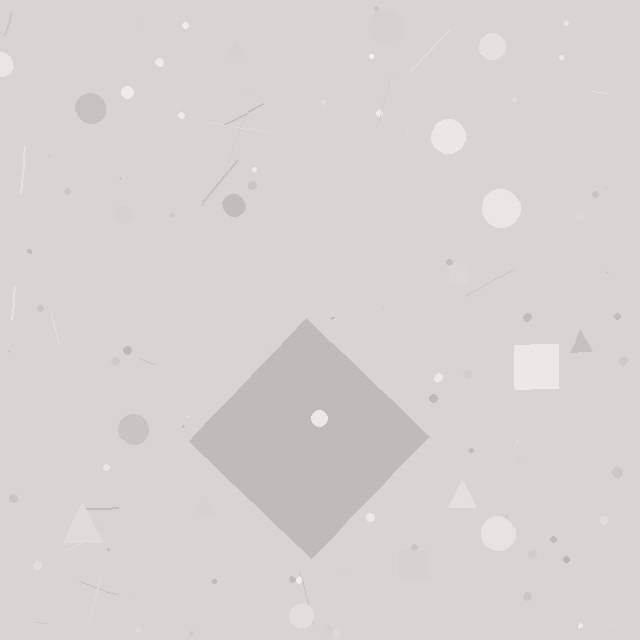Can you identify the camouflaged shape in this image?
The camouflaged shape is a diamond.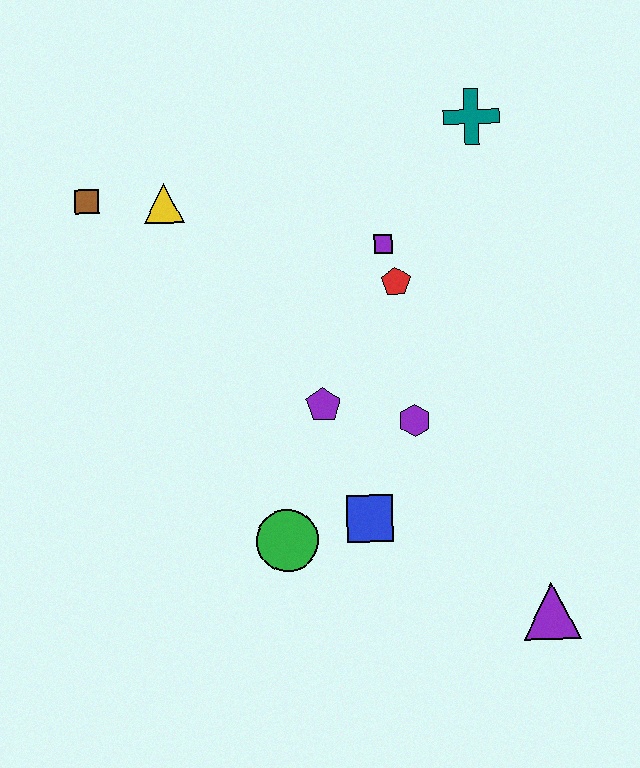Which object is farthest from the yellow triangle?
The purple triangle is farthest from the yellow triangle.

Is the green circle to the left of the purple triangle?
Yes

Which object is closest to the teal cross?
The purple square is closest to the teal cross.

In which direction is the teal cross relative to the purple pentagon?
The teal cross is above the purple pentagon.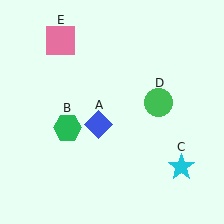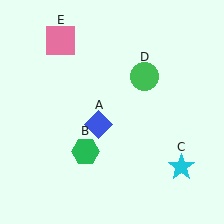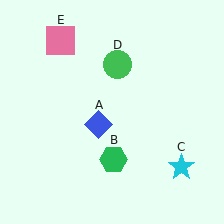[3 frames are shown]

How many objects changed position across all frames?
2 objects changed position: green hexagon (object B), green circle (object D).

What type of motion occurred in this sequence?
The green hexagon (object B), green circle (object D) rotated counterclockwise around the center of the scene.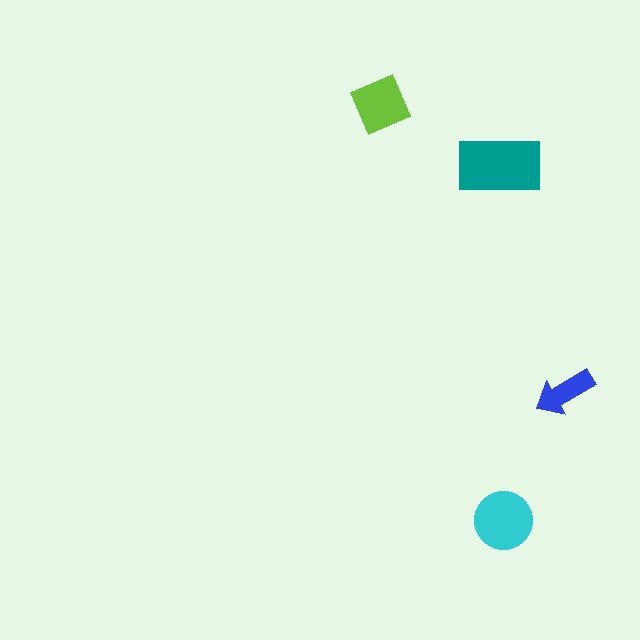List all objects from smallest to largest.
The blue arrow, the lime diamond, the cyan circle, the teal rectangle.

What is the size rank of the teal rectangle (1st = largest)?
1st.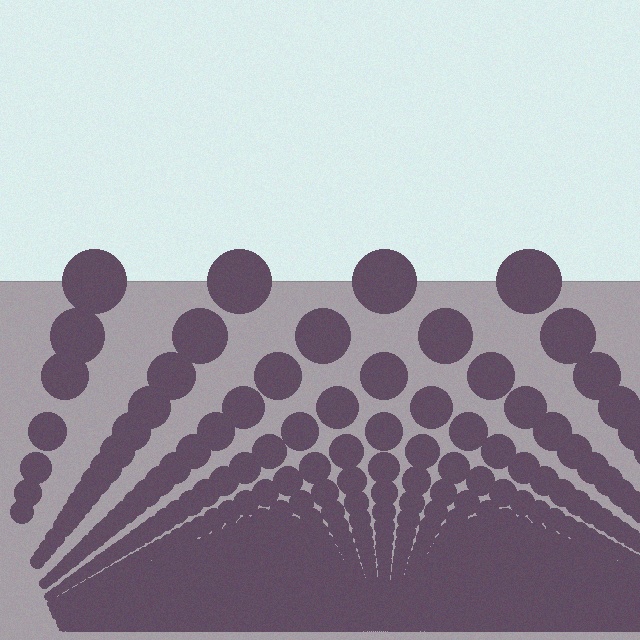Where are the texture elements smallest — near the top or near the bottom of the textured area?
Near the bottom.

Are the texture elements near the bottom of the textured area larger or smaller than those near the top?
Smaller. The gradient is inverted — elements near the bottom are smaller and denser.